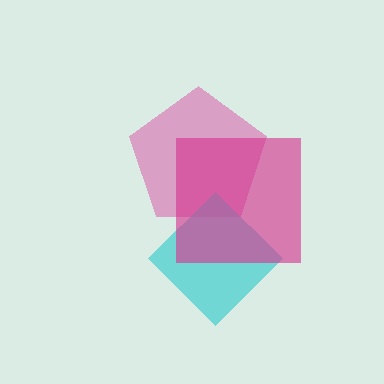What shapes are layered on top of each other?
The layered shapes are: a pink pentagon, a cyan diamond, a magenta square.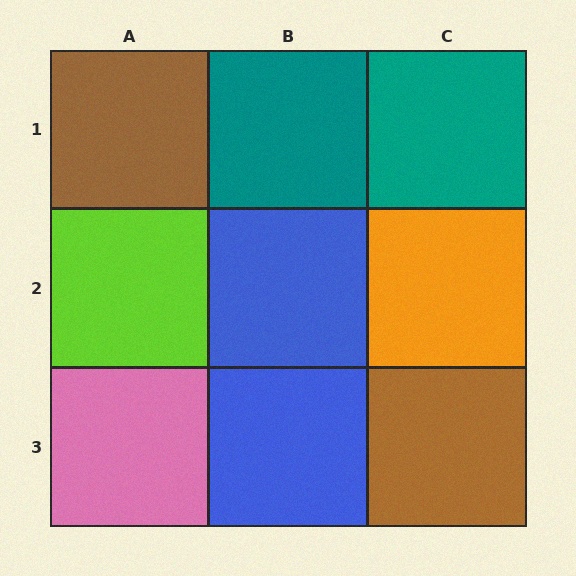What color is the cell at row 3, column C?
Brown.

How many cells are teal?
2 cells are teal.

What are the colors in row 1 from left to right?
Brown, teal, teal.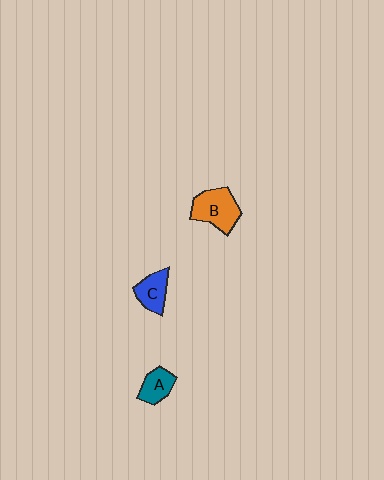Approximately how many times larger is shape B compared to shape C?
Approximately 1.5 times.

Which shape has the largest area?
Shape B (orange).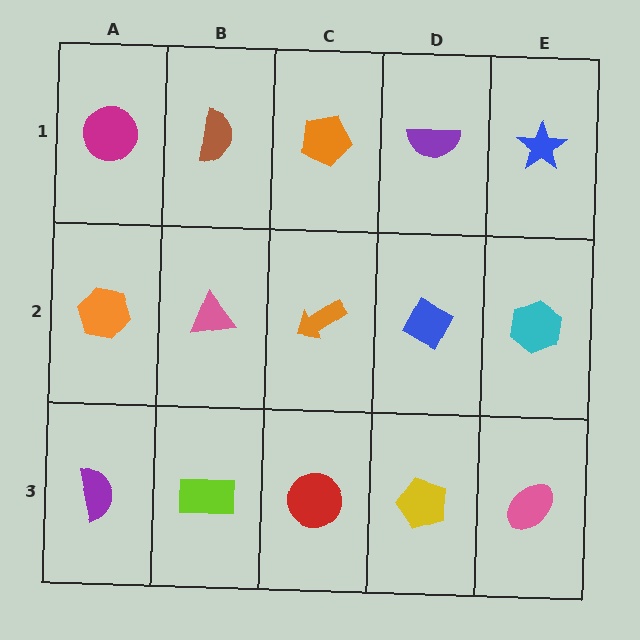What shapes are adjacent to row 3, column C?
An orange arrow (row 2, column C), a lime rectangle (row 3, column B), a yellow pentagon (row 3, column D).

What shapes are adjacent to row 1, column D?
A blue diamond (row 2, column D), an orange pentagon (row 1, column C), a blue star (row 1, column E).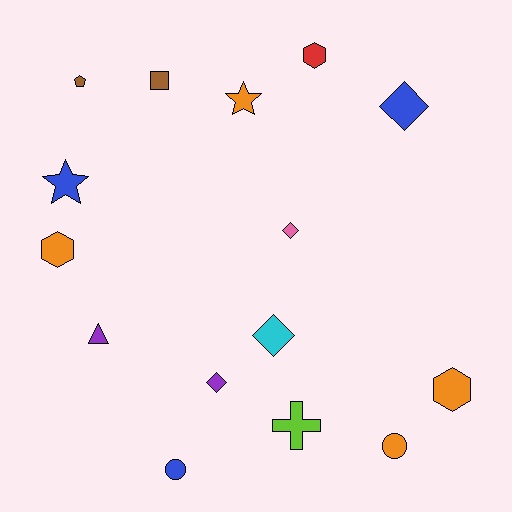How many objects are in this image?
There are 15 objects.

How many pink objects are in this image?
There is 1 pink object.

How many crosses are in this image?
There is 1 cross.